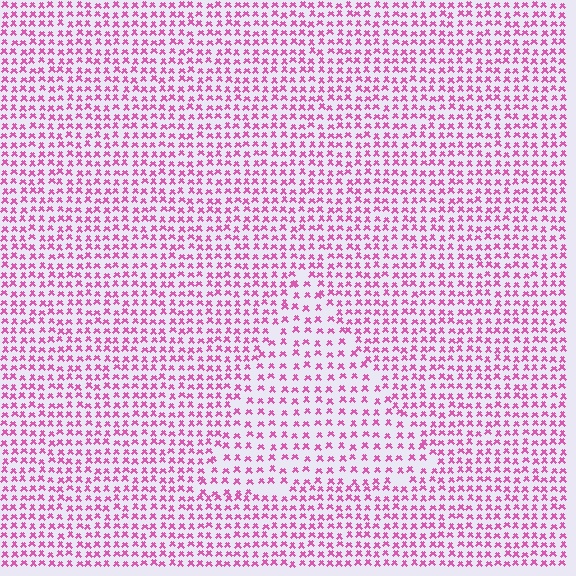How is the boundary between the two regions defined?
The boundary is defined by a change in element density (approximately 1.6x ratio). All elements are the same color, size, and shape.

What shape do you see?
I see a triangle.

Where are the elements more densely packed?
The elements are more densely packed outside the triangle boundary.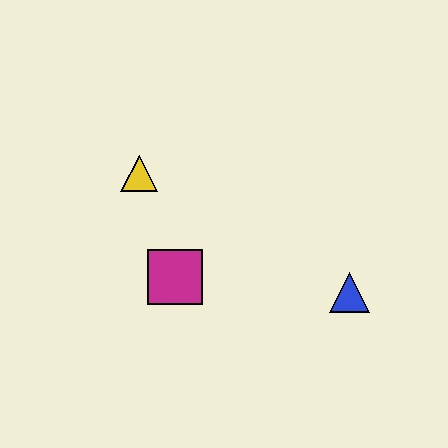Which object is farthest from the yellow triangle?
The blue triangle is farthest from the yellow triangle.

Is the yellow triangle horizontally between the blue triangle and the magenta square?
No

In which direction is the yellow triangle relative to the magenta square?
The yellow triangle is above the magenta square.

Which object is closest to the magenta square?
The yellow triangle is closest to the magenta square.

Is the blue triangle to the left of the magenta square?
No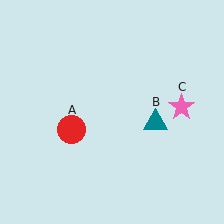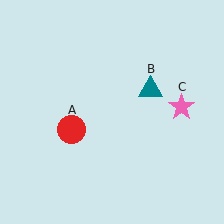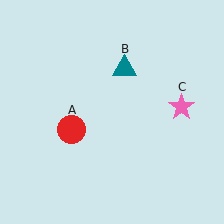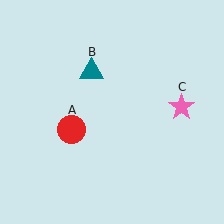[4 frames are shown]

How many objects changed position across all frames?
1 object changed position: teal triangle (object B).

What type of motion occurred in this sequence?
The teal triangle (object B) rotated counterclockwise around the center of the scene.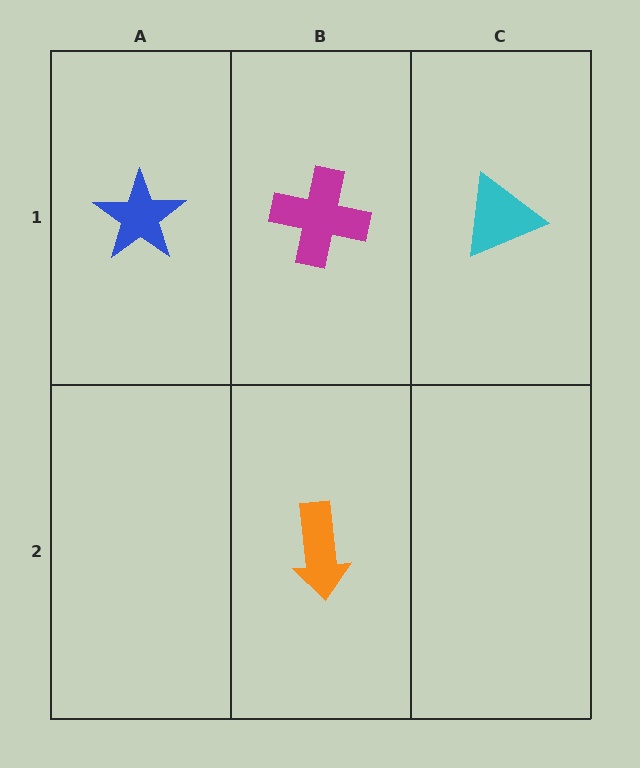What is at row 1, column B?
A magenta cross.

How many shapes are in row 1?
3 shapes.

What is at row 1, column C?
A cyan triangle.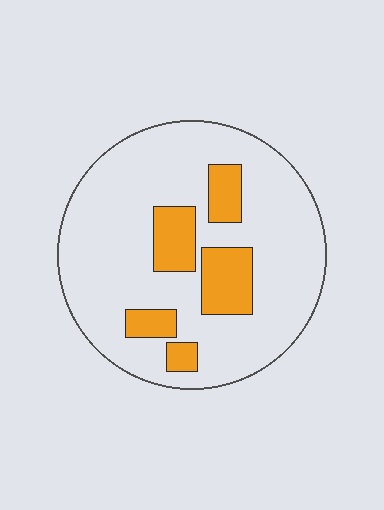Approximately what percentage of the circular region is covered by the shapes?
Approximately 20%.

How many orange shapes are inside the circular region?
5.